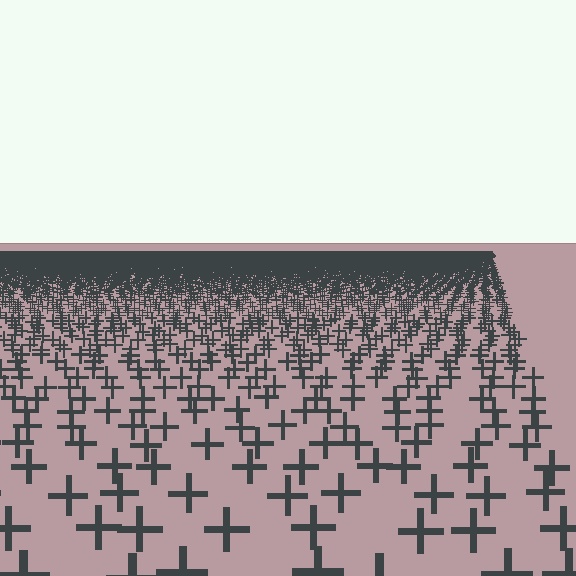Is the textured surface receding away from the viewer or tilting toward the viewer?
The surface is receding away from the viewer. Texture elements get smaller and denser toward the top.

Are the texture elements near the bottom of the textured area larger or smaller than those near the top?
Larger. Near the bottom, elements are closer to the viewer and appear at a bigger on-screen size.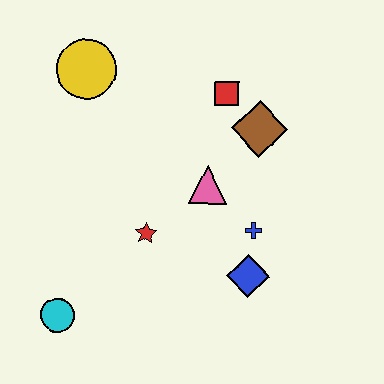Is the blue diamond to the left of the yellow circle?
No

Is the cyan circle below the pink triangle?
Yes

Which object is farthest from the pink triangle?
The cyan circle is farthest from the pink triangle.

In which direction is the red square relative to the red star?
The red square is above the red star.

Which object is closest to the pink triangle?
The blue cross is closest to the pink triangle.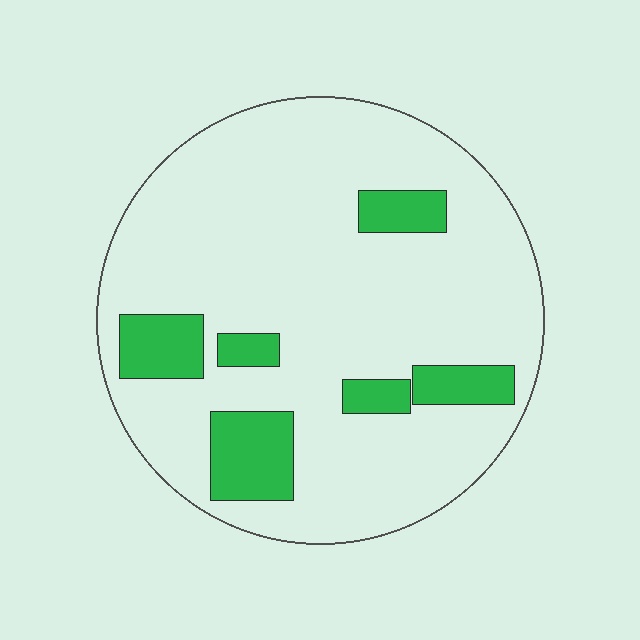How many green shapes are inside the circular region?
6.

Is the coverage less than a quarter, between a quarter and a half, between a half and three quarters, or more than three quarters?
Less than a quarter.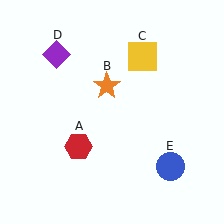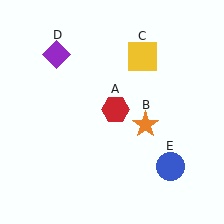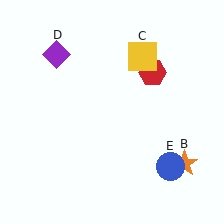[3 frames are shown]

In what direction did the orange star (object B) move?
The orange star (object B) moved down and to the right.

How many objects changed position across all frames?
2 objects changed position: red hexagon (object A), orange star (object B).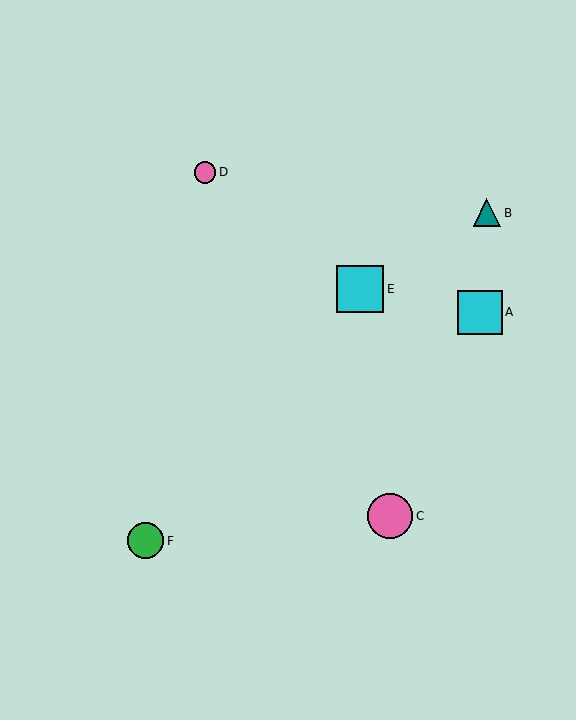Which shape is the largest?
The cyan square (labeled E) is the largest.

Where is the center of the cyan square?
The center of the cyan square is at (480, 312).